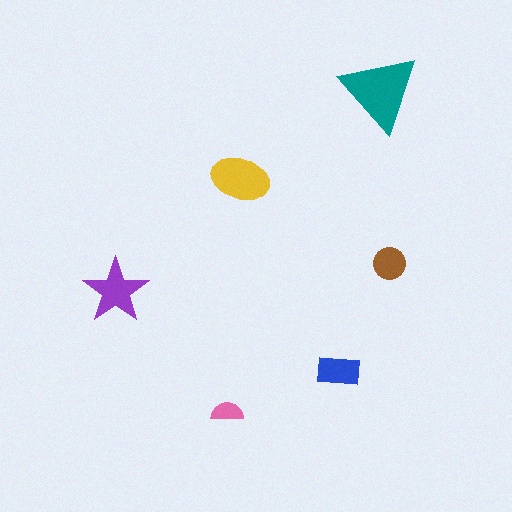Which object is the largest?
The teal triangle.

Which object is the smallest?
The pink semicircle.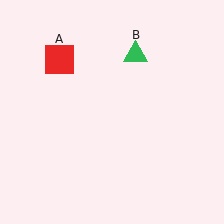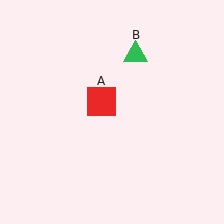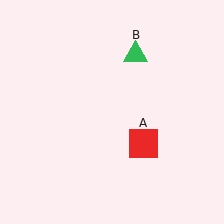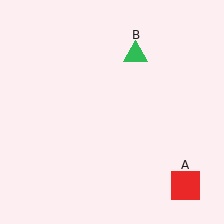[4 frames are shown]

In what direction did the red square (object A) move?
The red square (object A) moved down and to the right.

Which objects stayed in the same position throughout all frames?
Green triangle (object B) remained stationary.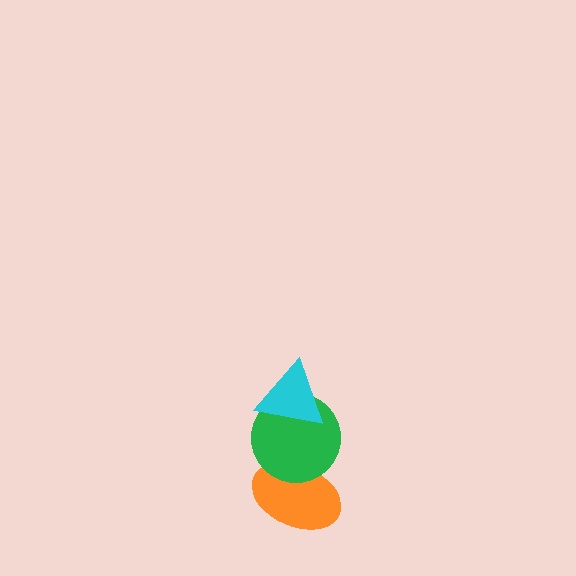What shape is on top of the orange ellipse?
The green circle is on top of the orange ellipse.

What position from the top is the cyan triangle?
The cyan triangle is 1st from the top.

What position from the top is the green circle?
The green circle is 2nd from the top.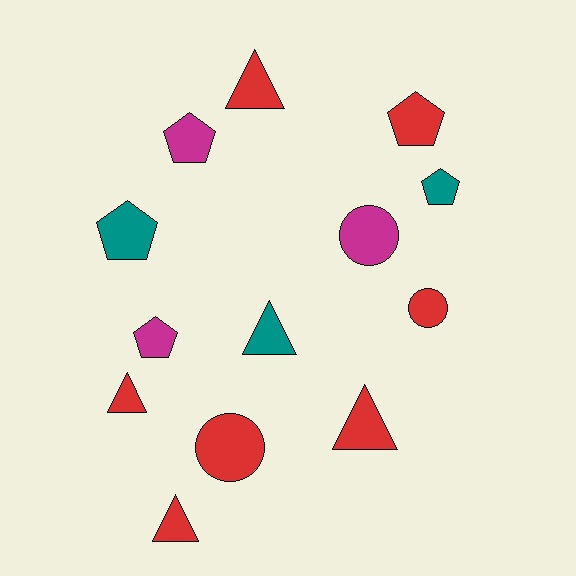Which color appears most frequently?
Red, with 7 objects.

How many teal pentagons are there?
There are 2 teal pentagons.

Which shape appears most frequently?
Pentagon, with 5 objects.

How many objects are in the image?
There are 13 objects.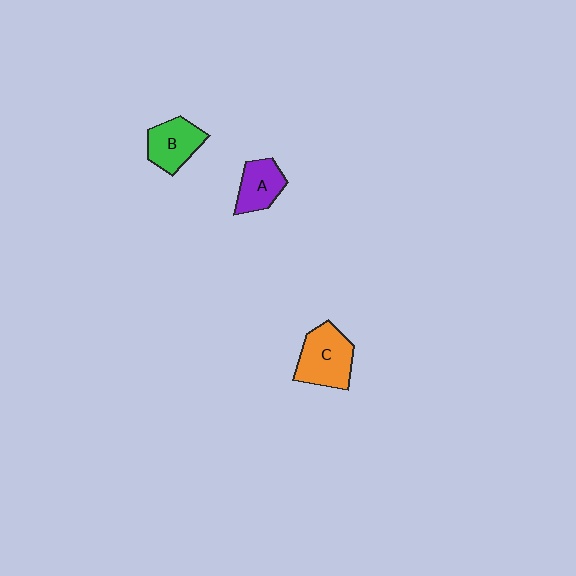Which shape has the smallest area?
Shape A (purple).